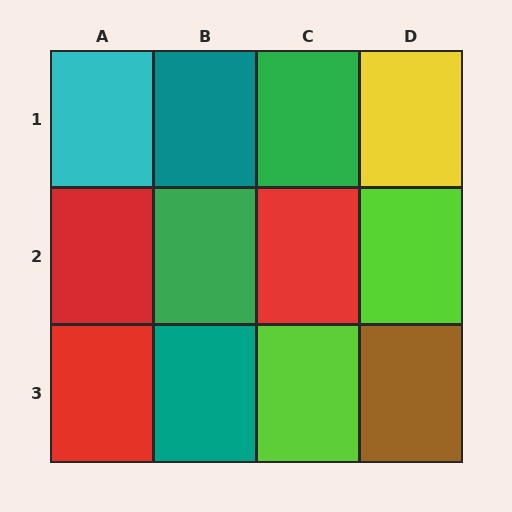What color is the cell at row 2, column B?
Green.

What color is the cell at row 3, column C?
Lime.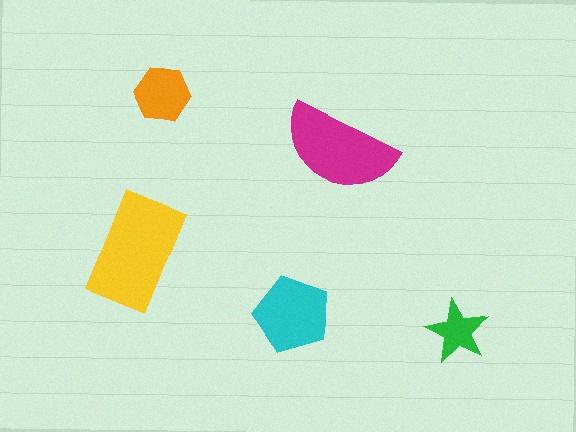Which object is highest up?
The orange hexagon is topmost.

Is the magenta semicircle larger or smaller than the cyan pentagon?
Larger.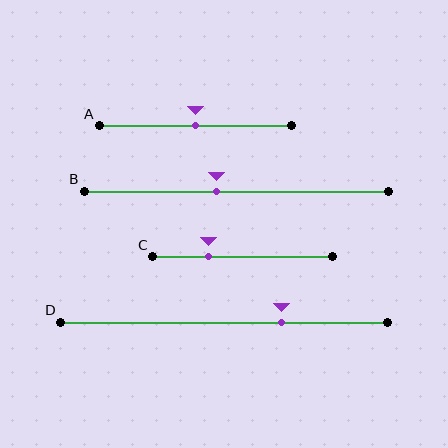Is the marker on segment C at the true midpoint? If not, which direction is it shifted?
No, the marker on segment C is shifted to the left by about 19% of the segment length.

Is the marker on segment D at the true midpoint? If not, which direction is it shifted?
No, the marker on segment D is shifted to the right by about 18% of the segment length.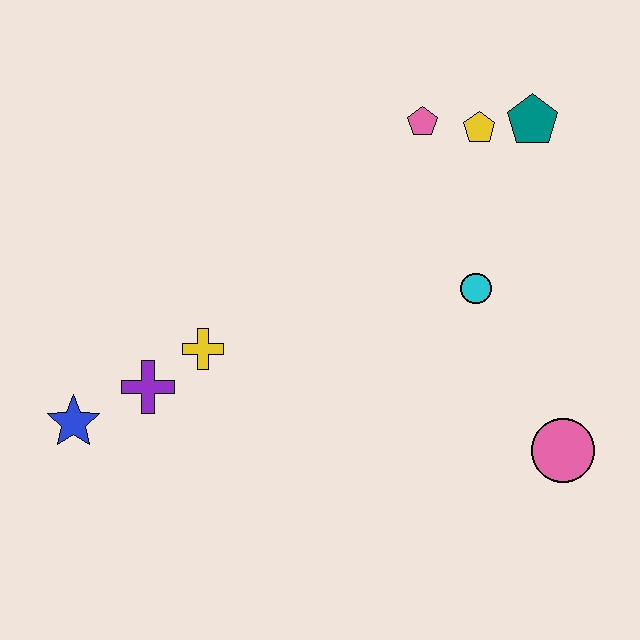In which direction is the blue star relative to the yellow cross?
The blue star is to the left of the yellow cross.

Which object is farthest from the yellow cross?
The teal pentagon is farthest from the yellow cross.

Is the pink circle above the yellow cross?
No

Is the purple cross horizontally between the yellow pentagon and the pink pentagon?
No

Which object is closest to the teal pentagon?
The yellow pentagon is closest to the teal pentagon.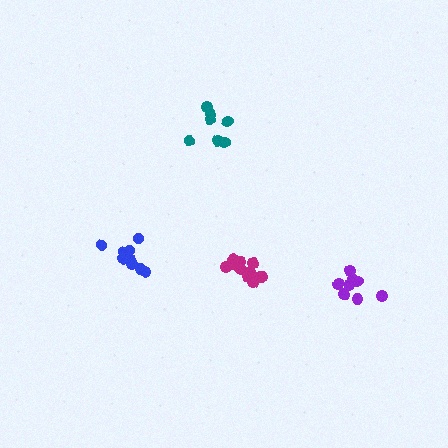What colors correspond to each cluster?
The clusters are colored: teal, magenta, purple, blue.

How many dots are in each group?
Group 1: 7 dots, Group 2: 11 dots, Group 3: 8 dots, Group 4: 10 dots (36 total).